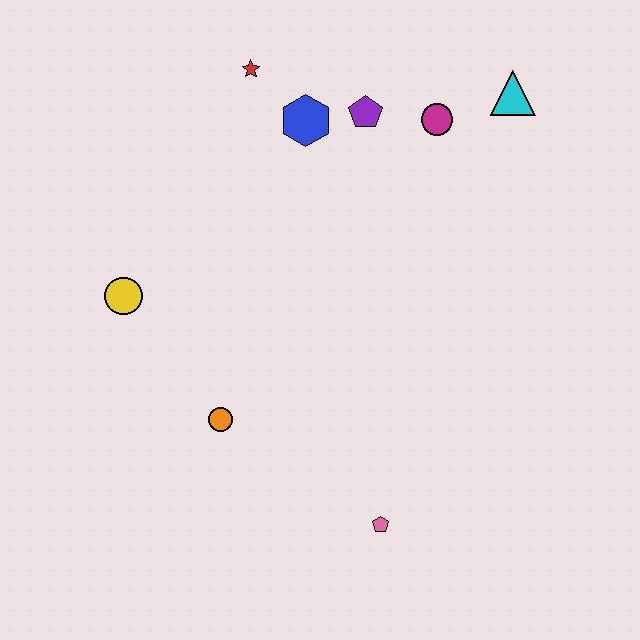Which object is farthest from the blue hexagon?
The pink pentagon is farthest from the blue hexagon.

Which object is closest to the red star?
The blue hexagon is closest to the red star.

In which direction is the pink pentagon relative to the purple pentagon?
The pink pentagon is below the purple pentagon.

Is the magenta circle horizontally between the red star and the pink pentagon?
No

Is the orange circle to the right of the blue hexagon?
No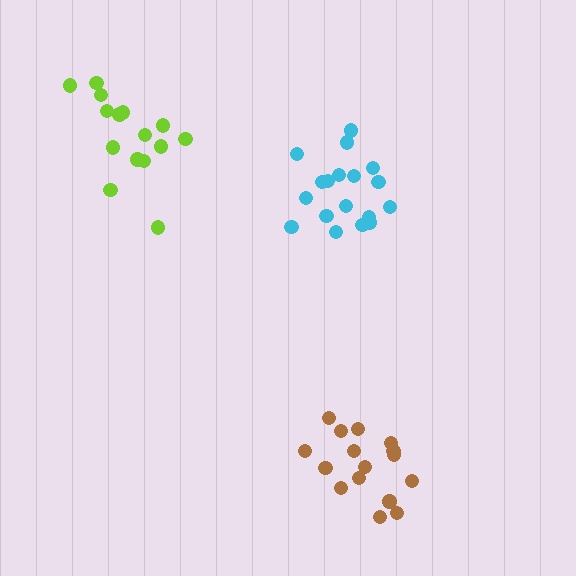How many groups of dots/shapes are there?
There are 3 groups.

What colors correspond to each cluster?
The clusters are colored: brown, cyan, lime.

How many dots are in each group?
Group 1: 16 dots, Group 2: 18 dots, Group 3: 15 dots (49 total).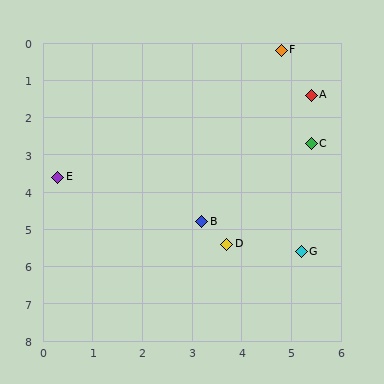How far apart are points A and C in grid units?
Points A and C are about 1.3 grid units apart.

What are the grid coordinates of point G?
Point G is at approximately (5.2, 5.6).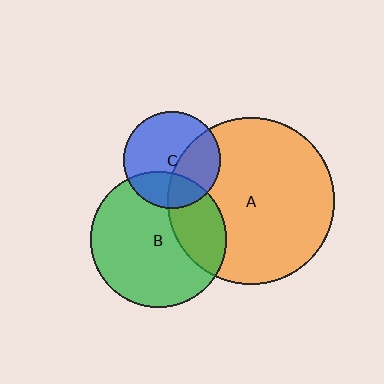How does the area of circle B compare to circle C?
Approximately 2.0 times.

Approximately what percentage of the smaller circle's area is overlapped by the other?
Approximately 35%.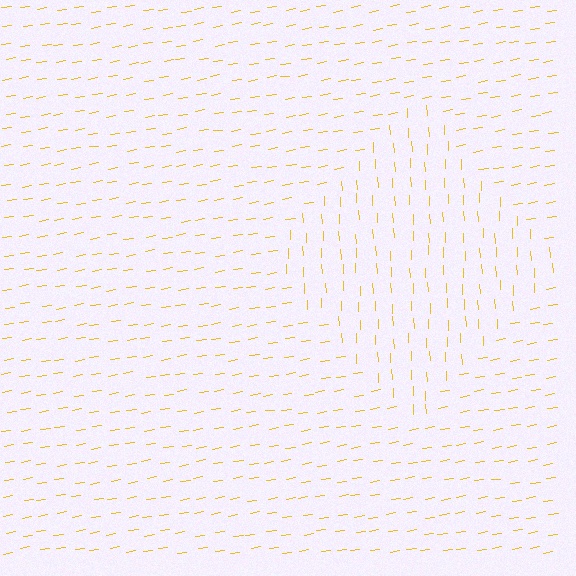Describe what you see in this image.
The image is filled with small yellow line segments. A diamond region in the image has lines oriented differently from the surrounding lines, creating a visible texture boundary.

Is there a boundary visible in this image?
Yes, there is a texture boundary formed by a change in line orientation.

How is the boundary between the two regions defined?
The boundary is defined purely by a change in line orientation (approximately 83 degrees difference). All lines are the same color and thickness.